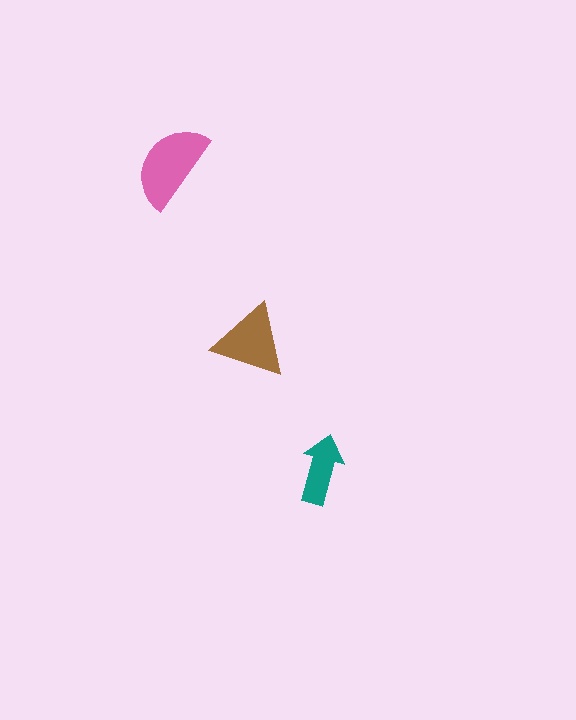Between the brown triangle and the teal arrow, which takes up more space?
The brown triangle.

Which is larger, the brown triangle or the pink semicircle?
The pink semicircle.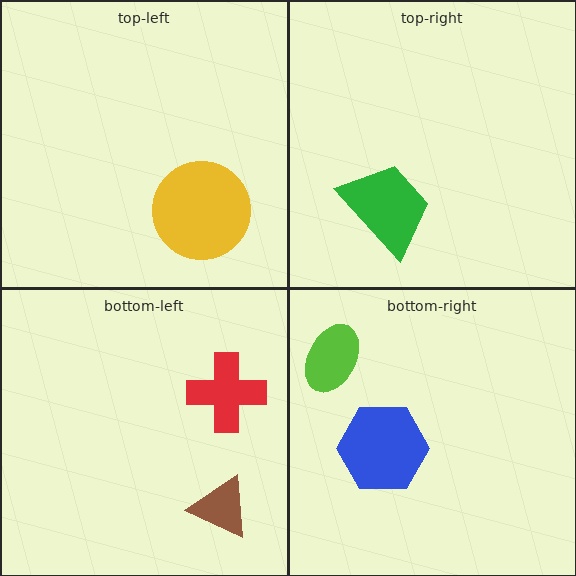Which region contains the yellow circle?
The top-left region.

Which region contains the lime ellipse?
The bottom-right region.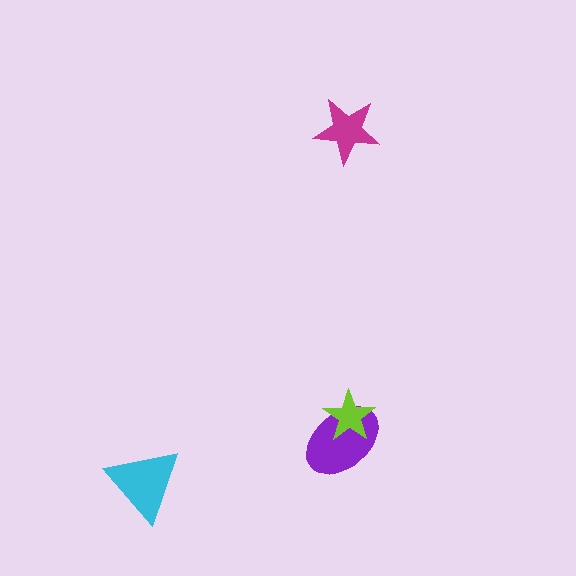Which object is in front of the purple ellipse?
The lime star is in front of the purple ellipse.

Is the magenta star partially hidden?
No, no other shape covers it.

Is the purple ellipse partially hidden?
Yes, it is partially covered by another shape.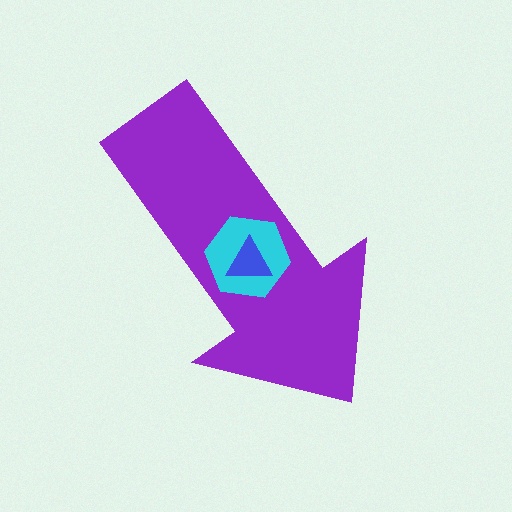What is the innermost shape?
The blue triangle.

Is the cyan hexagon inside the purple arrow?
Yes.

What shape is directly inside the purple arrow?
The cyan hexagon.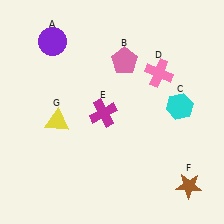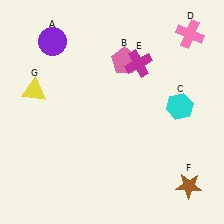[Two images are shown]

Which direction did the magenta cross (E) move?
The magenta cross (E) moved up.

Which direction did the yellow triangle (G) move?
The yellow triangle (G) moved up.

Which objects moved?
The objects that moved are: the pink cross (D), the magenta cross (E), the yellow triangle (G).